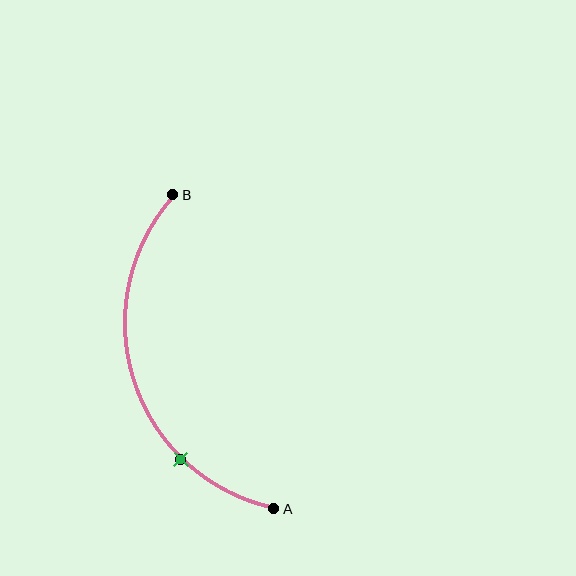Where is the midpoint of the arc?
The arc midpoint is the point on the curve farthest from the straight line joining A and B. It sits to the left of that line.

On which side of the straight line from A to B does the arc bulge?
The arc bulges to the left of the straight line connecting A and B.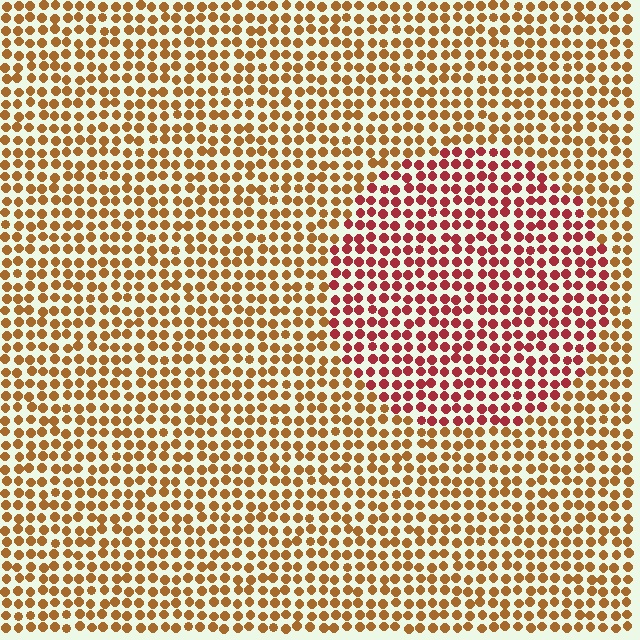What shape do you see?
I see a circle.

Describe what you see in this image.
The image is filled with small brown elements in a uniform arrangement. A circle-shaped region is visible where the elements are tinted to a slightly different hue, forming a subtle color boundary.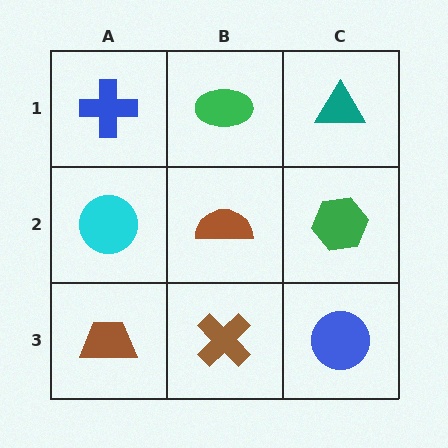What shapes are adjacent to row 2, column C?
A teal triangle (row 1, column C), a blue circle (row 3, column C), a brown semicircle (row 2, column B).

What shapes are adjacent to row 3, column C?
A green hexagon (row 2, column C), a brown cross (row 3, column B).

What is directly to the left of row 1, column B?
A blue cross.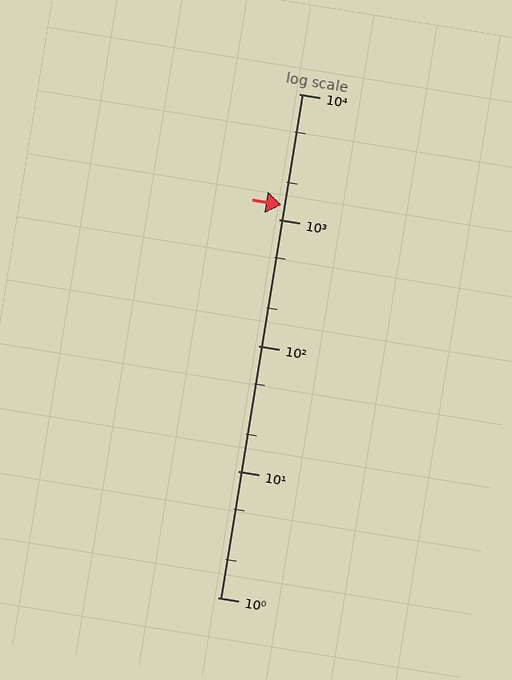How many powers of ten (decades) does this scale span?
The scale spans 4 decades, from 1 to 10000.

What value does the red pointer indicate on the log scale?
The pointer indicates approximately 1300.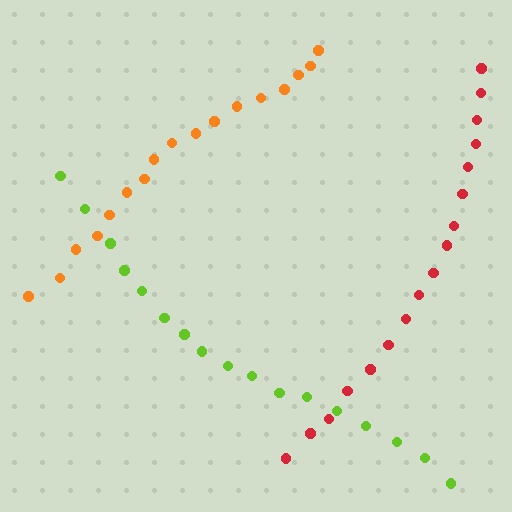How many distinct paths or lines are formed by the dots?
There are 3 distinct paths.